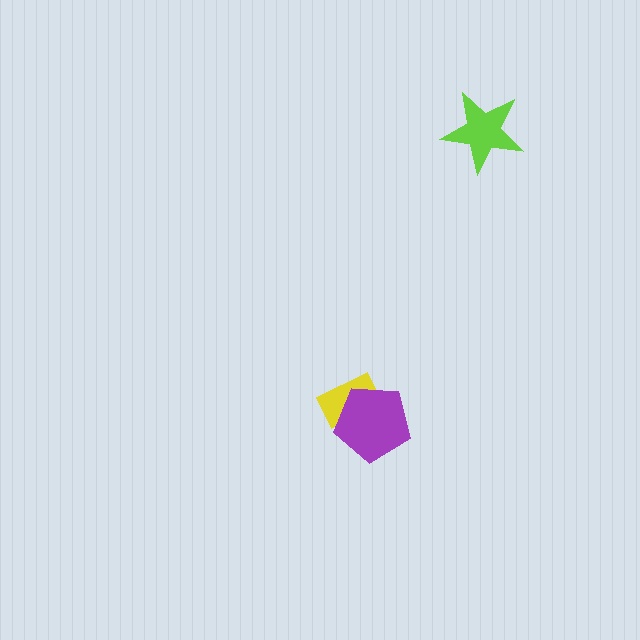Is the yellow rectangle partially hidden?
Yes, it is partially covered by another shape.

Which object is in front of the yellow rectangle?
The purple pentagon is in front of the yellow rectangle.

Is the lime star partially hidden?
No, no other shape covers it.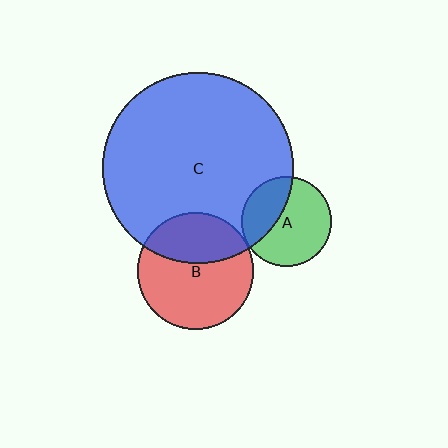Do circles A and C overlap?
Yes.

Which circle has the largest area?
Circle C (blue).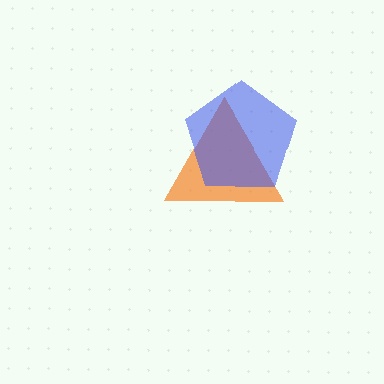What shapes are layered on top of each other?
The layered shapes are: an orange triangle, a blue pentagon.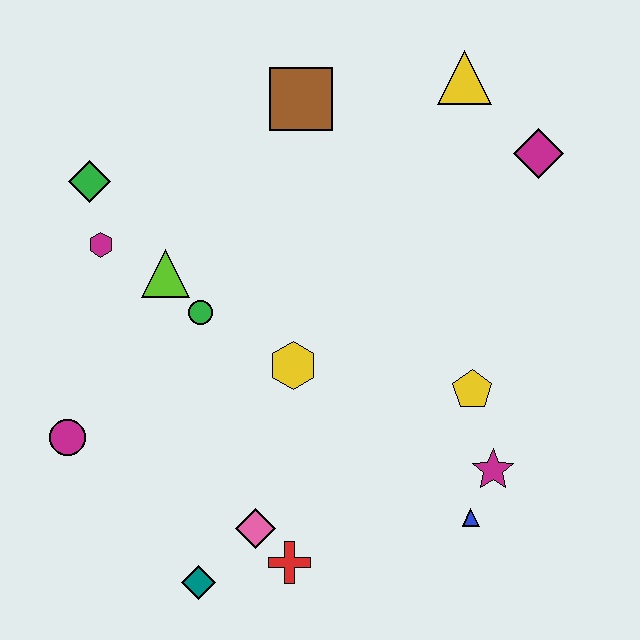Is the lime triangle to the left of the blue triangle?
Yes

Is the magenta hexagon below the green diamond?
Yes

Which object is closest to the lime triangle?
The green circle is closest to the lime triangle.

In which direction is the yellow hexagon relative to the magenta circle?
The yellow hexagon is to the right of the magenta circle.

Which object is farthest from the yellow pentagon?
The green diamond is farthest from the yellow pentagon.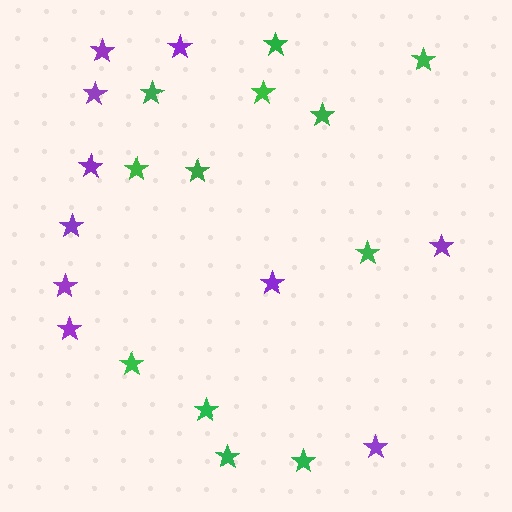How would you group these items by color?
There are 2 groups: one group of purple stars (10) and one group of green stars (12).